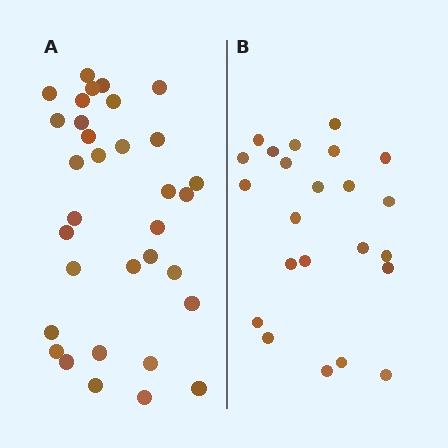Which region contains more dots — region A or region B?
Region A (the left region) has more dots.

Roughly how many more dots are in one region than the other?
Region A has roughly 10 or so more dots than region B.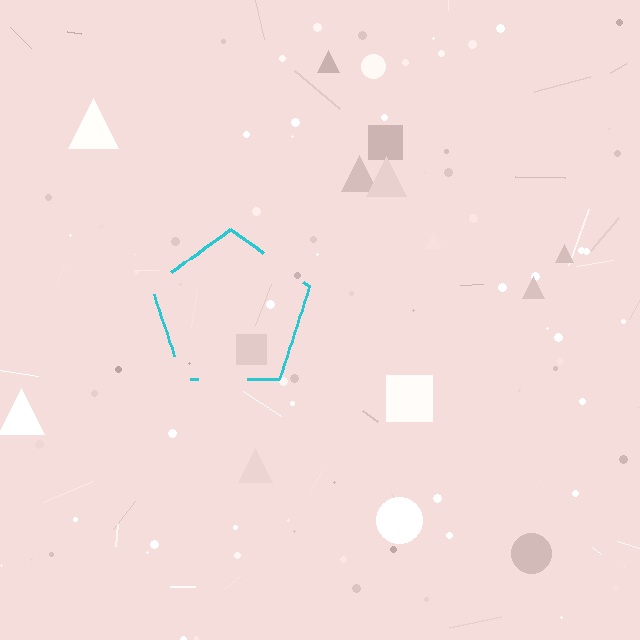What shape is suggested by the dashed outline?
The dashed outline suggests a pentagon.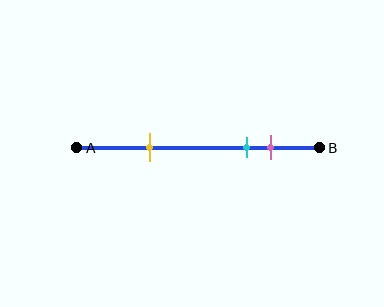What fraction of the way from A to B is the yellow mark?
The yellow mark is approximately 30% (0.3) of the way from A to B.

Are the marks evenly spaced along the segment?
No, the marks are not evenly spaced.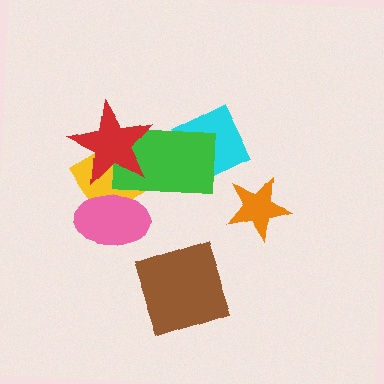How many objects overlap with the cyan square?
1 object overlaps with the cyan square.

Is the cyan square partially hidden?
Yes, it is partially covered by another shape.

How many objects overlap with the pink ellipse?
3 objects overlap with the pink ellipse.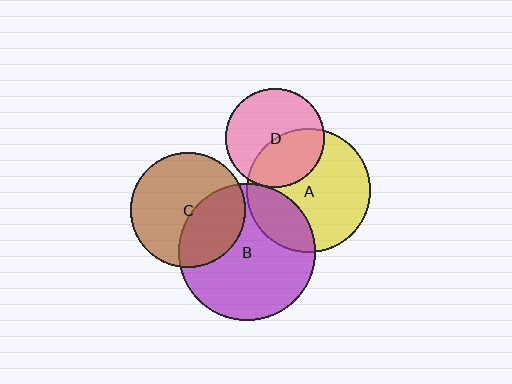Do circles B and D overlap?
Yes.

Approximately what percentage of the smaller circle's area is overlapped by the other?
Approximately 5%.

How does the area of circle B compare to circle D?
Approximately 1.9 times.